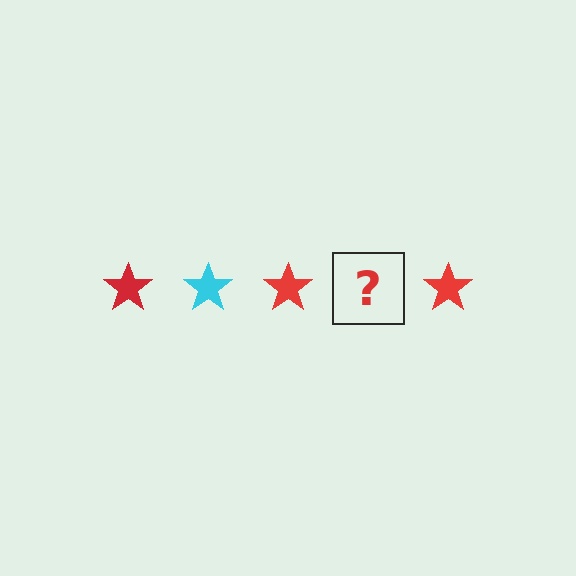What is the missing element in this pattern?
The missing element is a cyan star.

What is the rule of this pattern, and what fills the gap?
The rule is that the pattern cycles through red, cyan stars. The gap should be filled with a cyan star.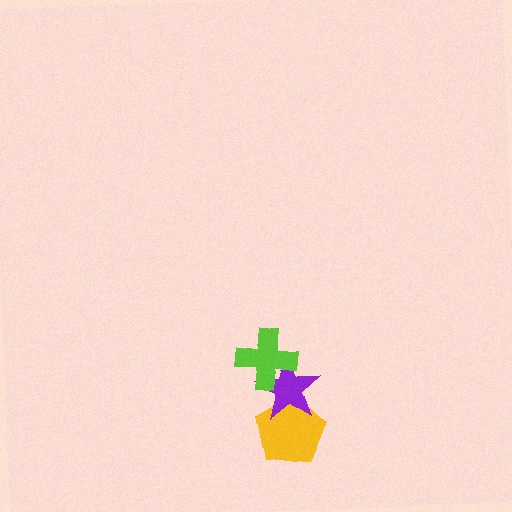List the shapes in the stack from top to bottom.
From top to bottom: the lime cross, the purple star, the yellow pentagon.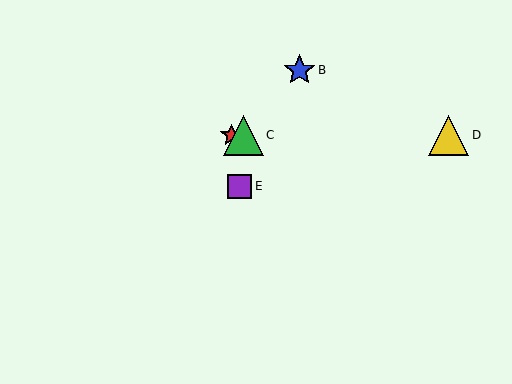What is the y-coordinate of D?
Object D is at y≈135.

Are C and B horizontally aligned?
No, C is at y≈135 and B is at y≈70.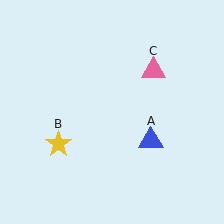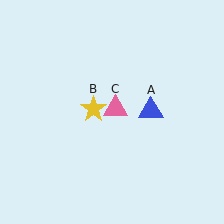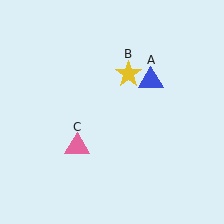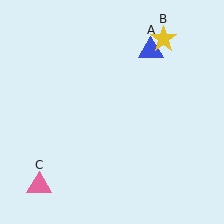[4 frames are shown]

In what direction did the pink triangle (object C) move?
The pink triangle (object C) moved down and to the left.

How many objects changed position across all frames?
3 objects changed position: blue triangle (object A), yellow star (object B), pink triangle (object C).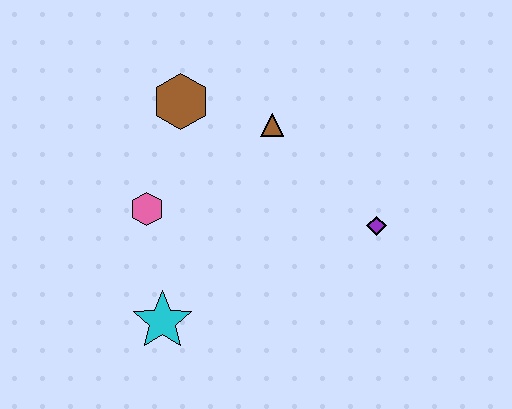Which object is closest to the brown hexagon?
The brown triangle is closest to the brown hexagon.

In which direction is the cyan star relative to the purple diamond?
The cyan star is to the left of the purple diamond.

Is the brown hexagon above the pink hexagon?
Yes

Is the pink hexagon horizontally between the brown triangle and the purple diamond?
No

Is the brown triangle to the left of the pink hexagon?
No